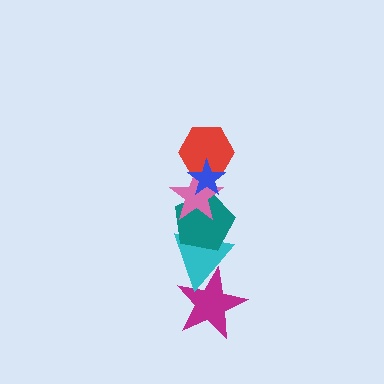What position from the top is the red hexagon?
The red hexagon is 2nd from the top.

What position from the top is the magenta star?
The magenta star is 6th from the top.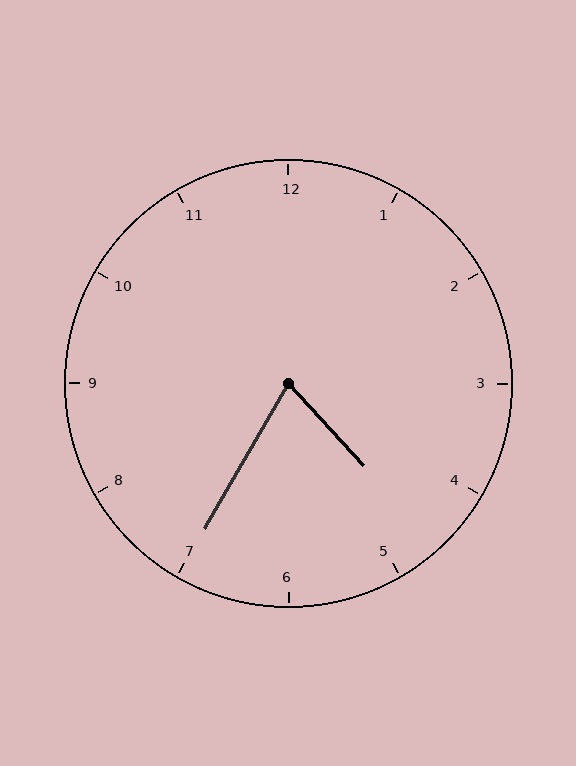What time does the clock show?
4:35.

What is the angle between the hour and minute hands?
Approximately 72 degrees.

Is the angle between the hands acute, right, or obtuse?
It is acute.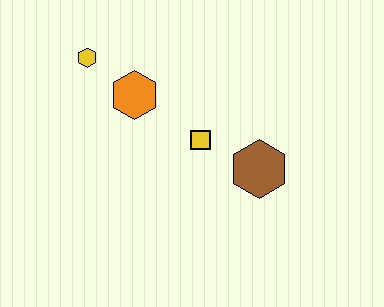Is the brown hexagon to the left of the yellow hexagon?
No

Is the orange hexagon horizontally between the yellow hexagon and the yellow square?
Yes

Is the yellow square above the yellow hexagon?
No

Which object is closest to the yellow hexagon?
The orange hexagon is closest to the yellow hexagon.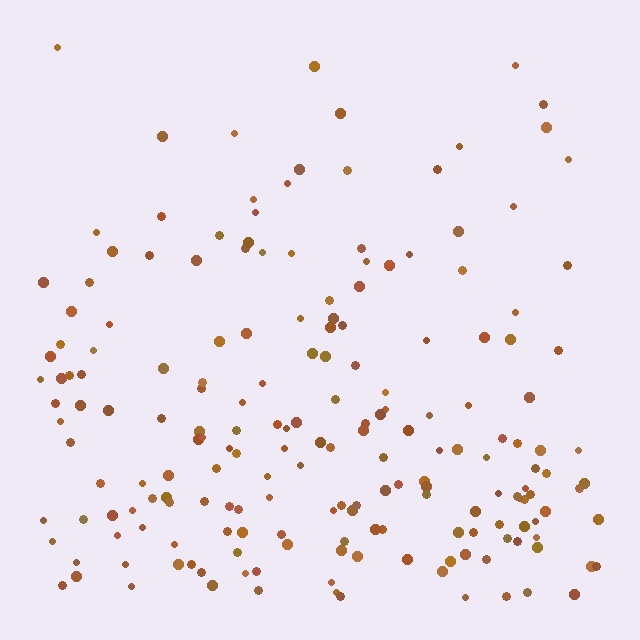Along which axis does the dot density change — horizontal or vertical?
Vertical.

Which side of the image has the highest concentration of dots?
The bottom.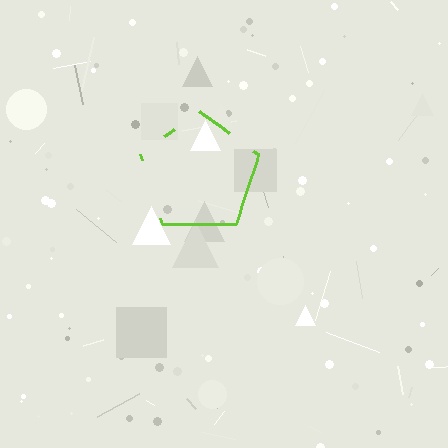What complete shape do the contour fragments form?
The contour fragments form a pentagon.